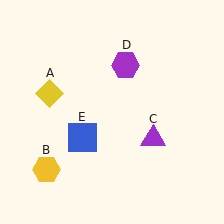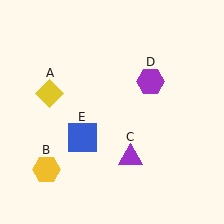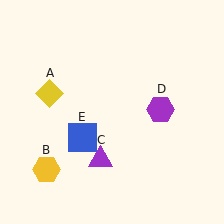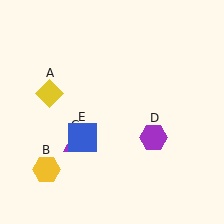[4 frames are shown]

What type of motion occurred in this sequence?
The purple triangle (object C), purple hexagon (object D) rotated clockwise around the center of the scene.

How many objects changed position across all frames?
2 objects changed position: purple triangle (object C), purple hexagon (object D).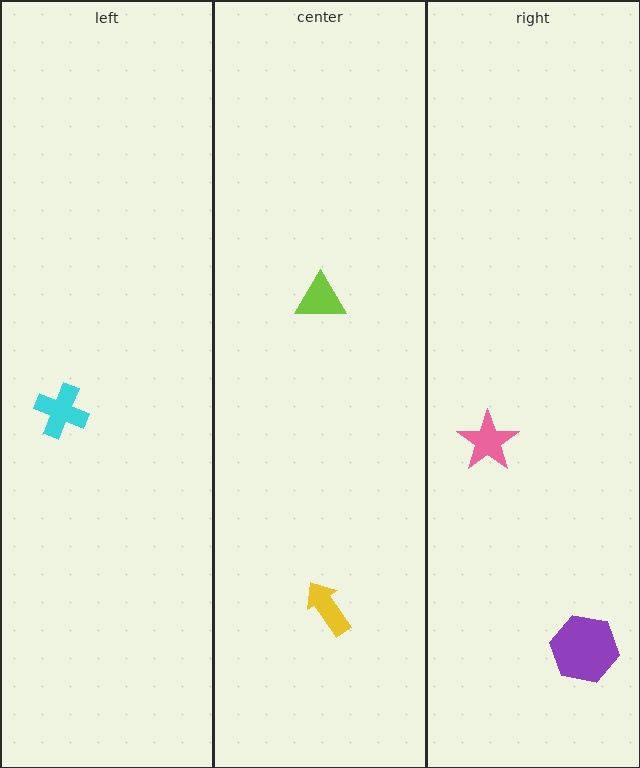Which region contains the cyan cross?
The left region.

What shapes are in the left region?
The cyan cross.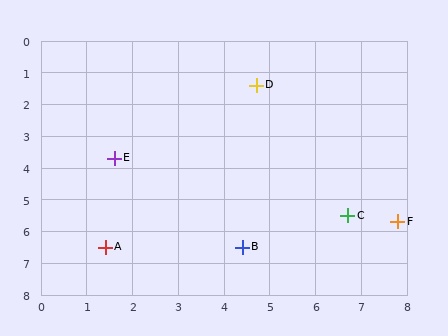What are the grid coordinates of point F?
Point F is at approximately (7.8, 5.7).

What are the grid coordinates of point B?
Point B is at approximately (4.4, 6.5).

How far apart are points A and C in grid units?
Points A and C are about 5.4 grid units apart.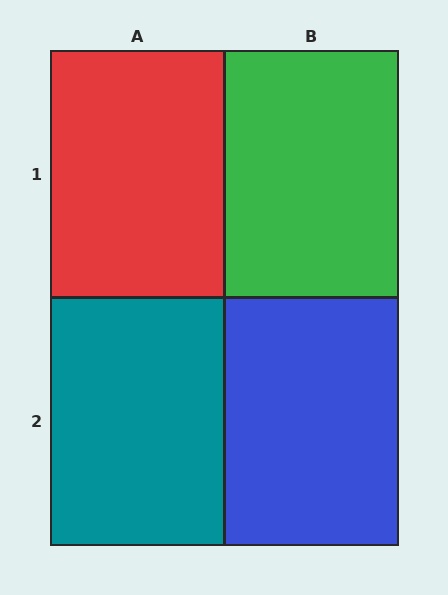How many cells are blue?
1 cell is blue.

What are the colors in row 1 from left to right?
Red, green.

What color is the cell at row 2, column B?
Blue.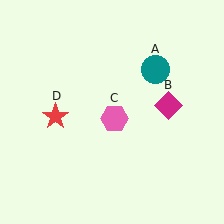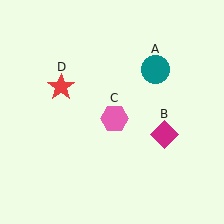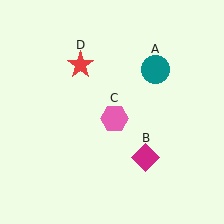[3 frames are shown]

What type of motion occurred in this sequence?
The magenta diamond (object B), red star (object D) rotated clockwise around the center of the scene.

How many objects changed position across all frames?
2 objects changed position: magenta diamond (object B), red star (object D).